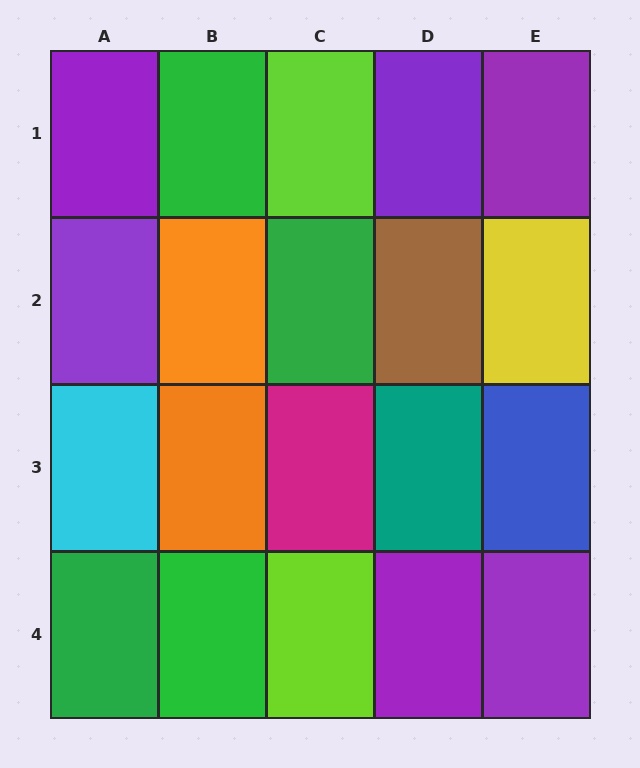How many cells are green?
4 cells are green.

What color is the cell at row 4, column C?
Lime.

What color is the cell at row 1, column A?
Purple.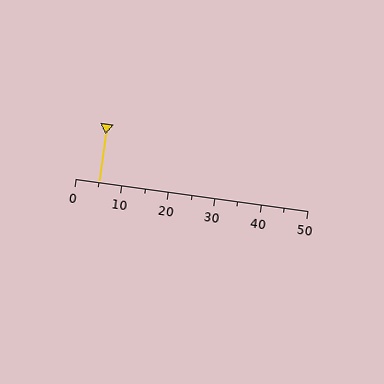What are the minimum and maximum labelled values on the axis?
The axis runs from 0 to 50.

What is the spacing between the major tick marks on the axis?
The major ticks are spaced 10 apart.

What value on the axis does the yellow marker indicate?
The marker indicates approximately 5.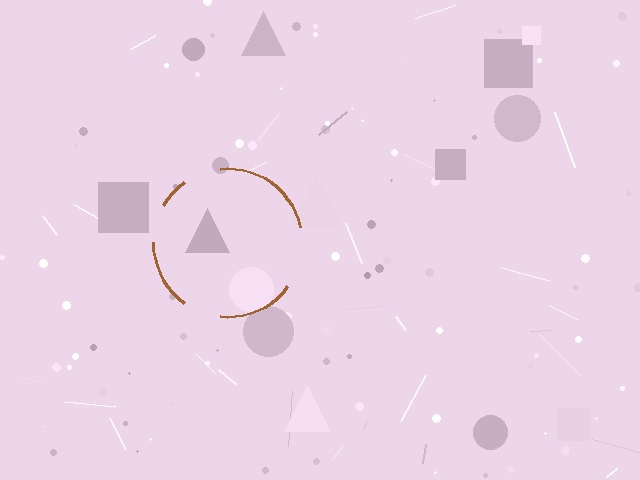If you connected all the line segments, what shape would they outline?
They would outline a circle.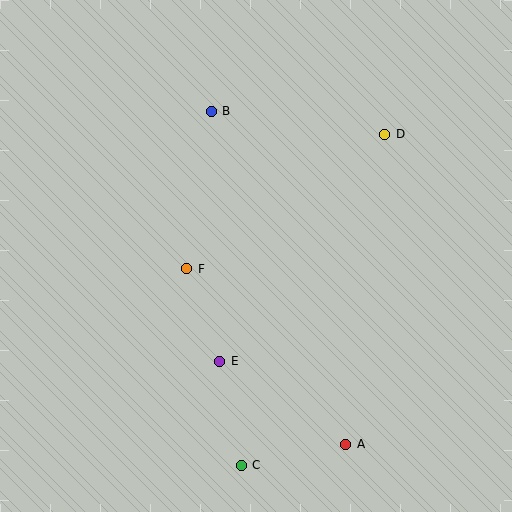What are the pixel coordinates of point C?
Point C is at (241, 465).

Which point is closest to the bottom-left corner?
Point C is closest to the bottom-left corner.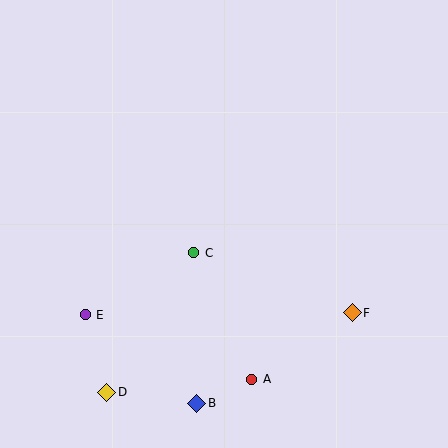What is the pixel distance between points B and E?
The distance between B and E is 142 pixels.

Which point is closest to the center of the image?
Point C at (194, 253) is closest to the center.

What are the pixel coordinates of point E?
Point E is at (85, 315).